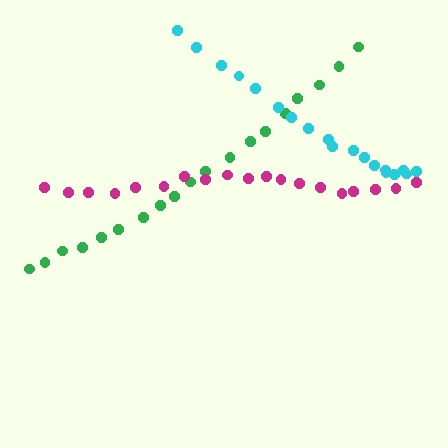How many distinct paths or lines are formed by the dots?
There are 3 distinct paths.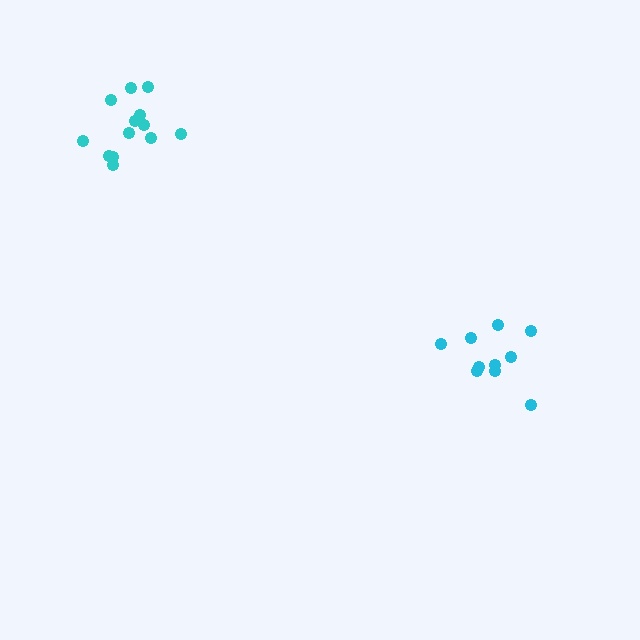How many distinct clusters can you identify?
There are 2 distinct clusters.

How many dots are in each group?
Group 1: 13 dots, Group 2: 10 dots (23 total).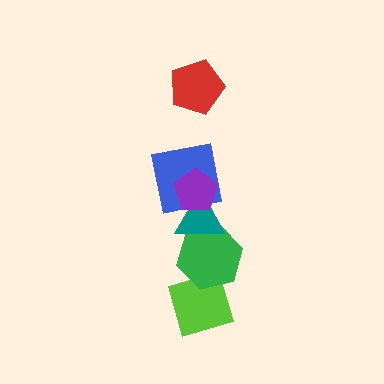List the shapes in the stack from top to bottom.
From top to bottom: the red pentagon, the purple pentagon, the blue square, the teal triangle, the green hexagon, the lime diamond.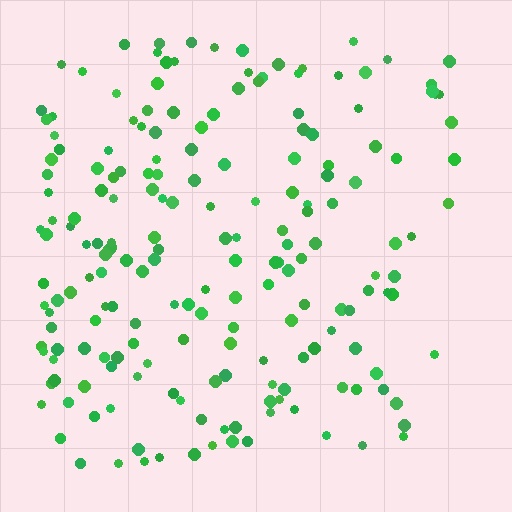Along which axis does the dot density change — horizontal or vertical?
Horizontal.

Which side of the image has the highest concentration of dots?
The left.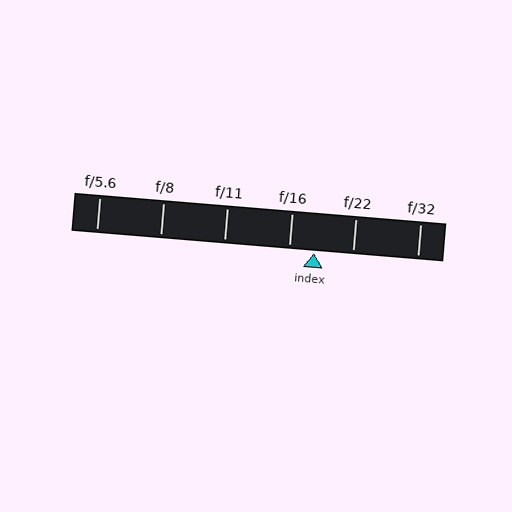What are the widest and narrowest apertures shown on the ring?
The widest aperture shown is f/5.6 and the narrowest is f/32.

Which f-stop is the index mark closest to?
The index mark is closest to f/16.